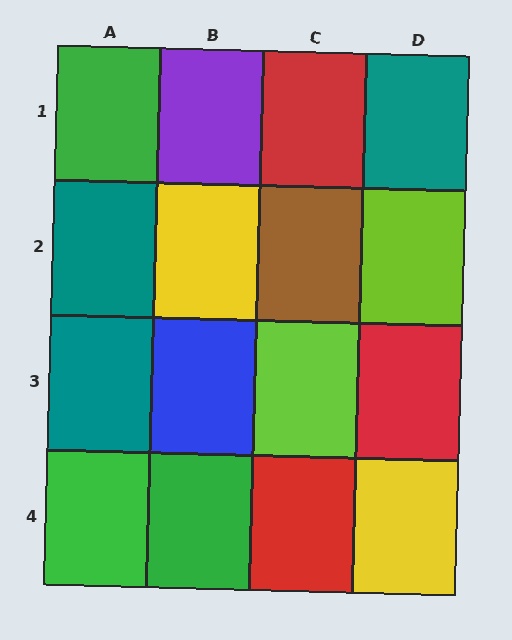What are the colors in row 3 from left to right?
Teal, blue, lime, red.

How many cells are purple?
1 cell is purple.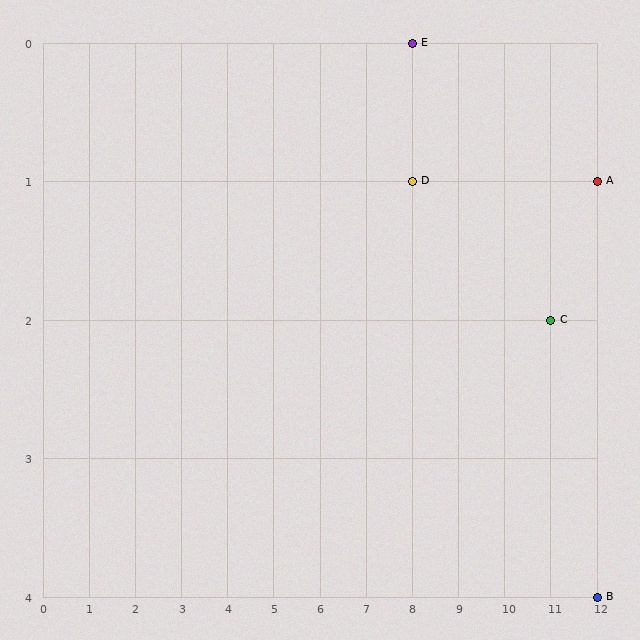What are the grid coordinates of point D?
Point D is at grid coordinates (8, 1).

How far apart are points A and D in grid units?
Points A and D are 4 columns apart.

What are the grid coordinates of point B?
Point B is at grid coordinates (12, 4).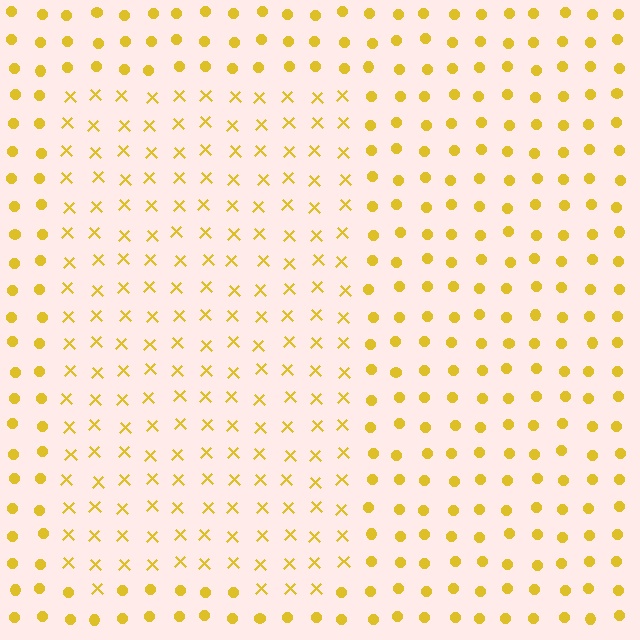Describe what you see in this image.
The image is filled with small yellow elements arranged in a uniform grid. A rectangle-shaped region contains X marks, while the surrounding area contains circles. The boundary is defined purely by the change in element shape.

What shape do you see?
I see a rectangle.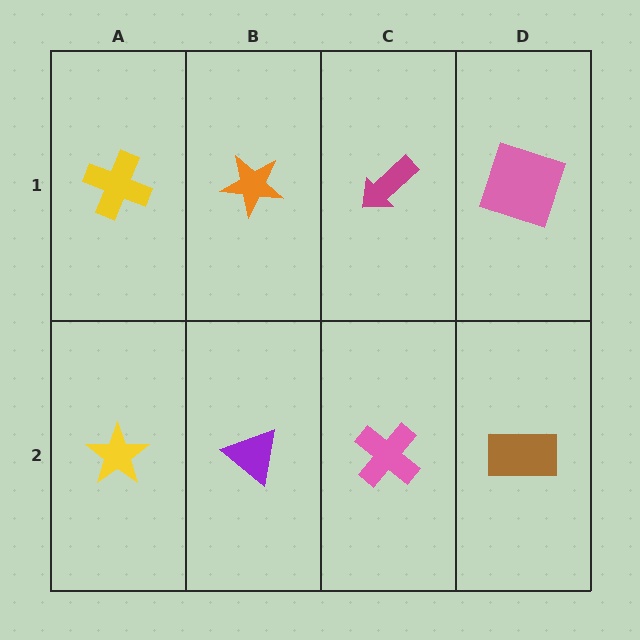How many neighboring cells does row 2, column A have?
2.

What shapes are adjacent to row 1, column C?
A pink cross (row 2, column C), an orange star (row 1, column B), a pink square (row 1, column D).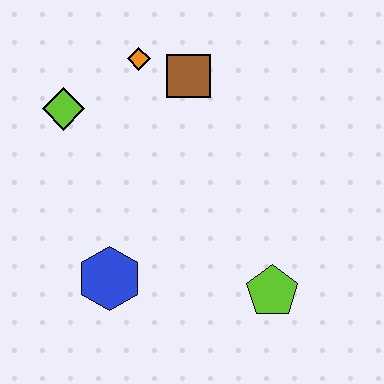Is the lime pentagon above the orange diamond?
No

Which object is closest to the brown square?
The orange diamond is closest to the brown square.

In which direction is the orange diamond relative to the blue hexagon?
The orange diamond is above the blue hexagon.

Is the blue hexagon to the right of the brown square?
No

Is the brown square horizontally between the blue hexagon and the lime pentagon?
Yes